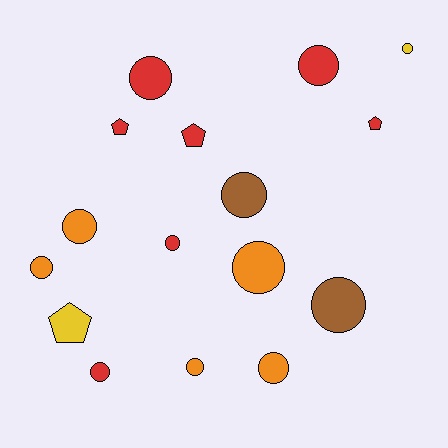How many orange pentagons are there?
There are no orange pentagons.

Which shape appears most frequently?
Circle, with 12 objects.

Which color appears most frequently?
Red, with 7 objects.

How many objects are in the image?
There are 16 objects.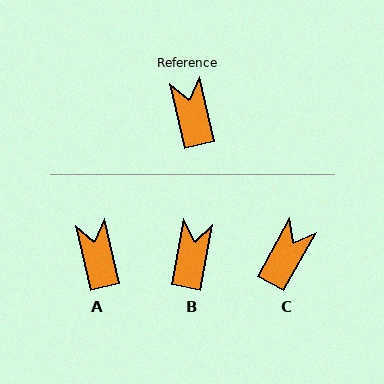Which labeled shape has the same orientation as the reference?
A.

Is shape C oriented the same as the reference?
No, it is off by about 42 degrees.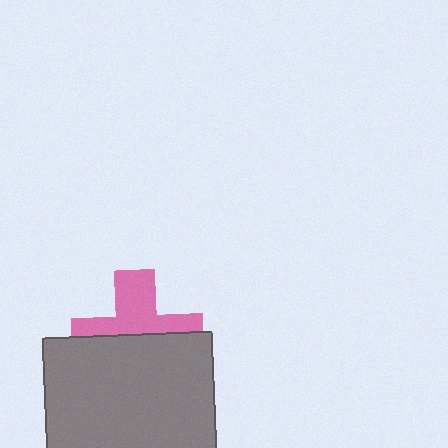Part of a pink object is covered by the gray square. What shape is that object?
It is a cross.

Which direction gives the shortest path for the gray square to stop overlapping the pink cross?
Moving down gives the shortest separation.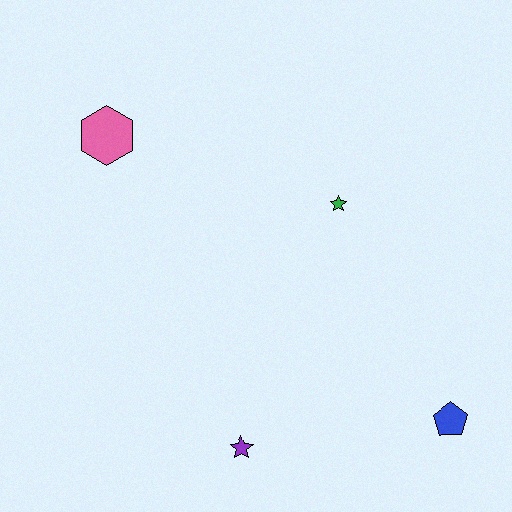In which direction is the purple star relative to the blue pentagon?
The purple star is to the left of the blue pentagon.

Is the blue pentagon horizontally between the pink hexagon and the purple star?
No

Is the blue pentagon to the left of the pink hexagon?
No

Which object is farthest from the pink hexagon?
The blue pentagon is farthest from the pink hexagon.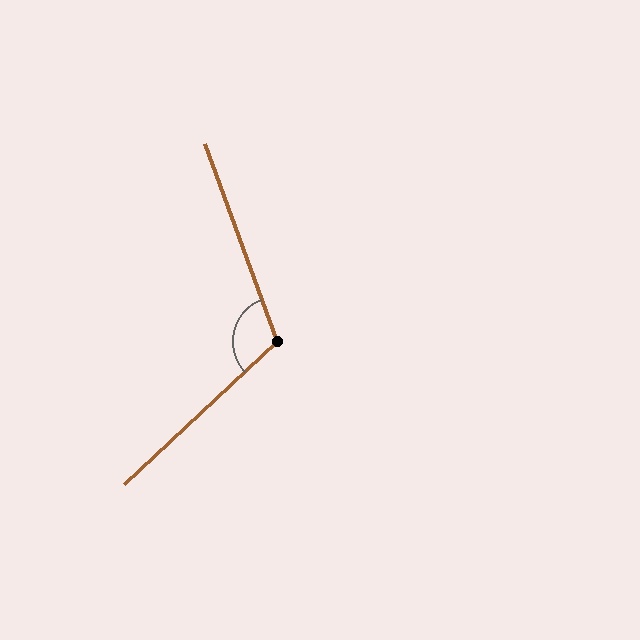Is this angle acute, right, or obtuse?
It is obtuse.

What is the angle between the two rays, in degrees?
Approximately 113 degrees.